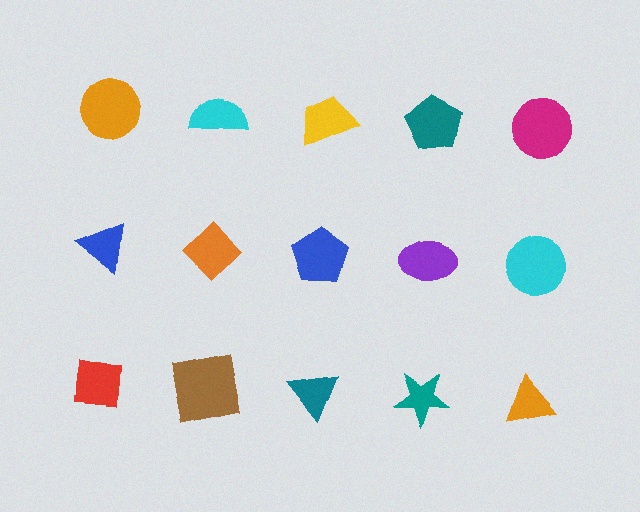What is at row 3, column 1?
A red square.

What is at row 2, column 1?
A blue triangle.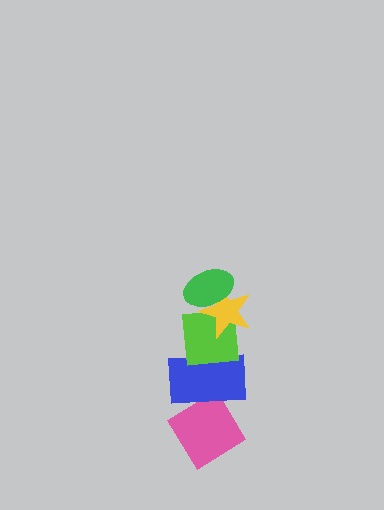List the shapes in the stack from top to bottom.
From top to bottom: the green ellipse, the yellow star, the lime square, the blue rectangle, the pink diamond.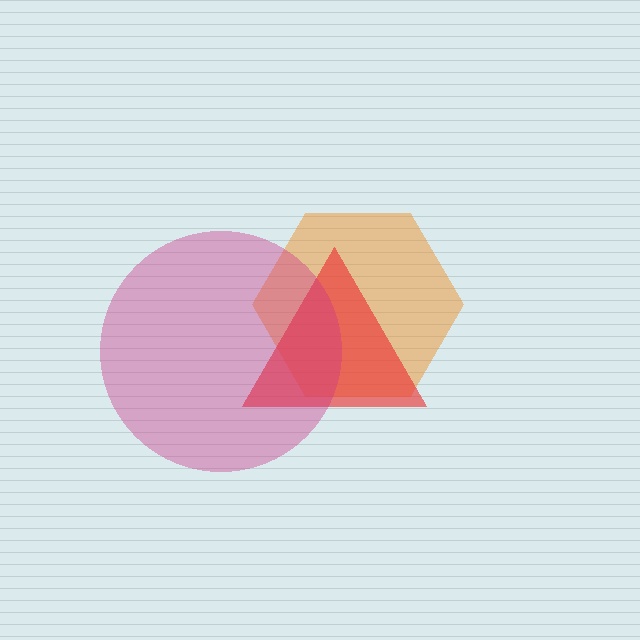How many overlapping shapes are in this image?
There are 3 overlapping shapes in the image.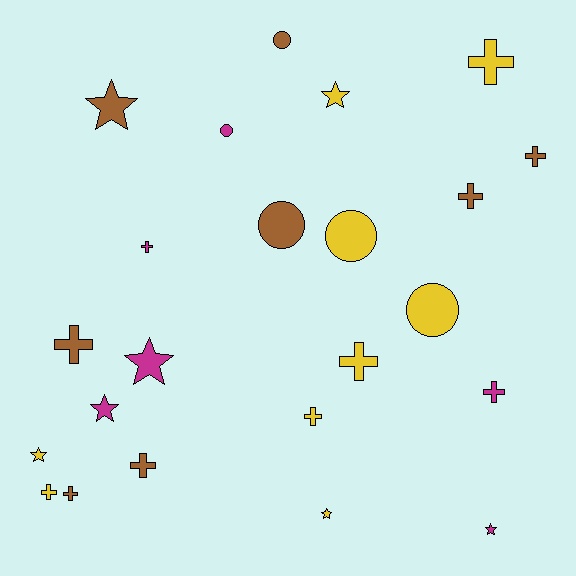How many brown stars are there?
There is 1 brown star.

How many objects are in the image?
There are 23 objects.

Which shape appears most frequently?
Cross, with 11 objects.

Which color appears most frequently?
Yellow, with 9 objects.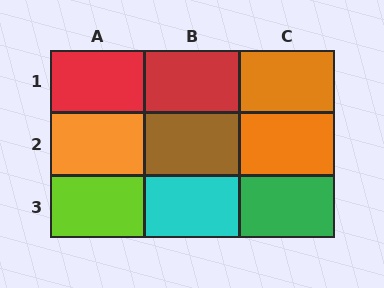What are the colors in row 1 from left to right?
Red, red, orange.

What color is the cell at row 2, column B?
Brown.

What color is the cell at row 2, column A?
Orange.